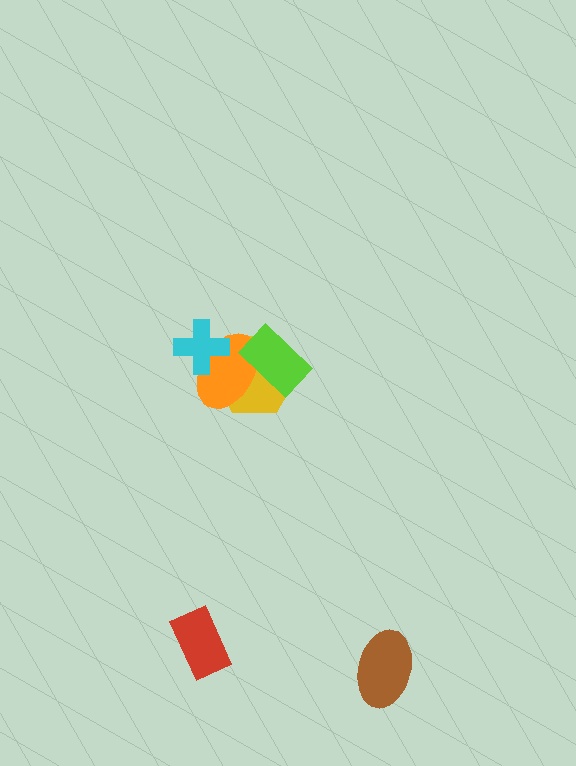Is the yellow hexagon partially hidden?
Yes, it is partially covered by another shape.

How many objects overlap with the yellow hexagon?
3 objects overlap with the yellow hexagon.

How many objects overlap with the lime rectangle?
2 objects overlap with the lime rectangle.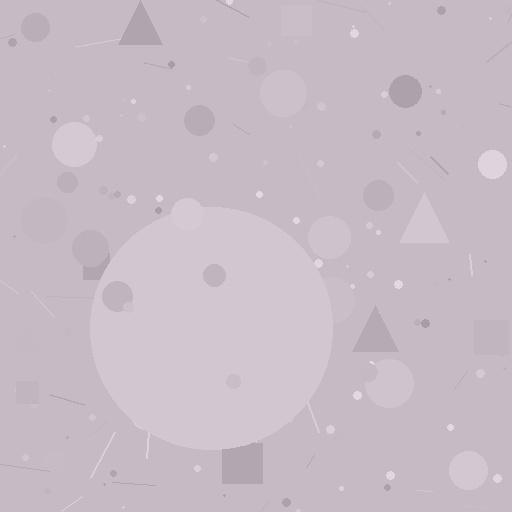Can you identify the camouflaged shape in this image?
The camouflaged shape is a circle.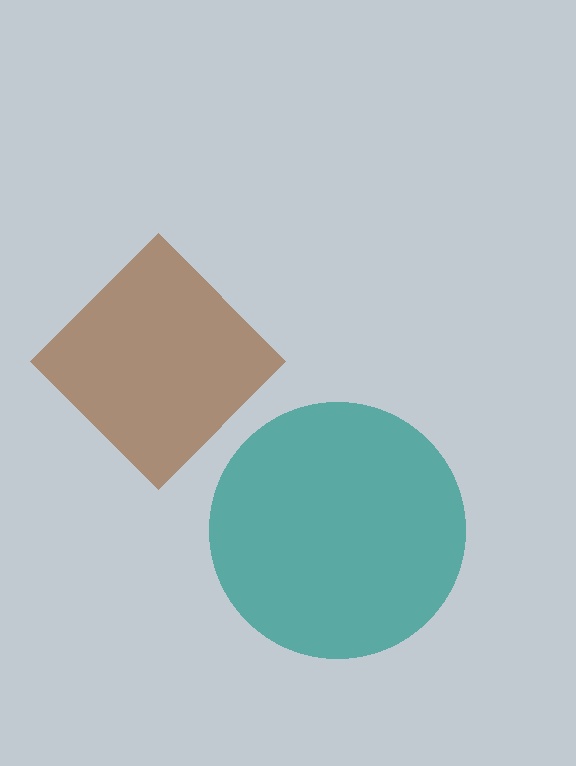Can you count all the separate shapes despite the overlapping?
Yes, there are 2 separate shapes.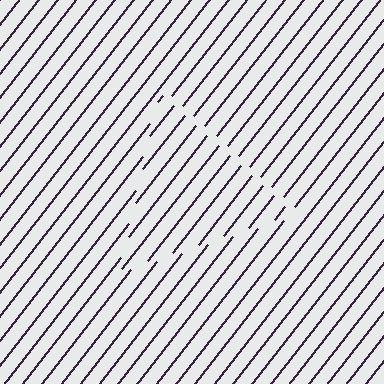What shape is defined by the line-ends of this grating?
An illusory triangle. The interior of the shape contains the same grating, shifted by half a period — the contour is defined by the phase discontinuity where line-ends from the inner and outer gratings abut.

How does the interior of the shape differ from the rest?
The interior of the shape contains the same grating, shifted by half a period — the contour is defined by the phase discontinuity where line-ends from the inner and outer gratings abut.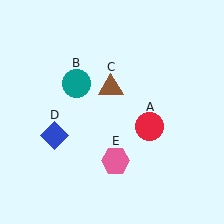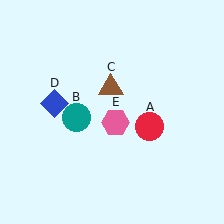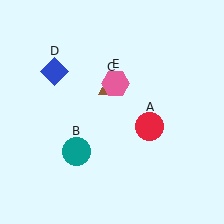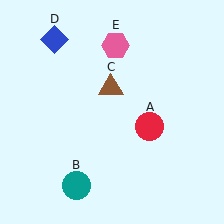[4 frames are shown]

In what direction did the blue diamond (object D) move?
The blue diamond (object D) moved up.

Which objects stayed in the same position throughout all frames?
Red circle (object A) and brown triangle (object C) remained stationary.